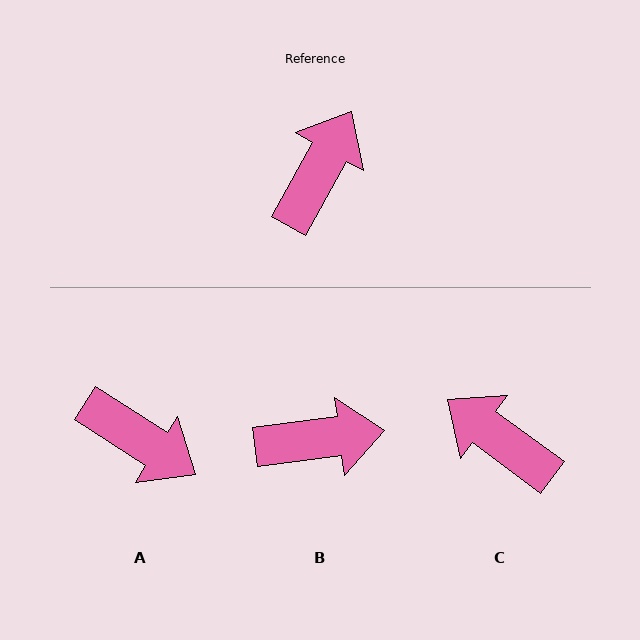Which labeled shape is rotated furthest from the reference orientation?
A, about 94 degrees away.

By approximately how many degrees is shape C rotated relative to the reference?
Approximately 83 degrees counter-clockwise.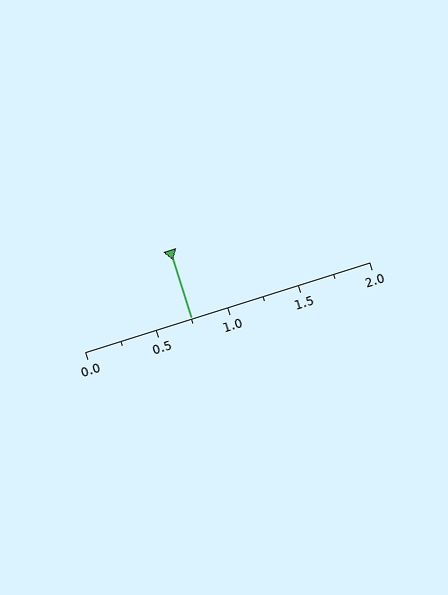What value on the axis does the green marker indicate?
The marker indicates approximately 0.75.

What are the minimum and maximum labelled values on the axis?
The axis runs from 0.0 to 2.0.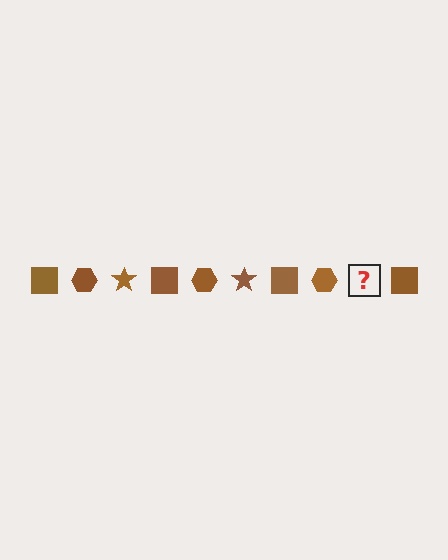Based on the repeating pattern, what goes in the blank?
The blank should be a brown star.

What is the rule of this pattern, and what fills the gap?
The rule is that the pattern cycles through square, hexagon, star shapes in brown. The gap should be filled with a brown star.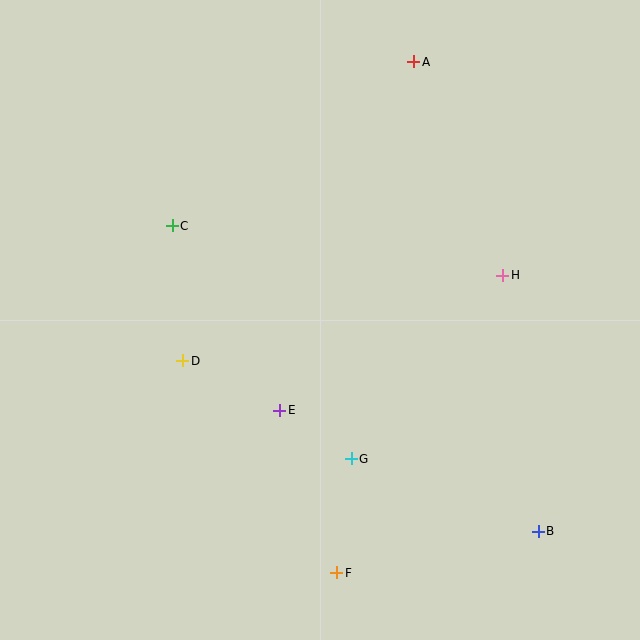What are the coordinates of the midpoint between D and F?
The midpoint between D and F is at (260, 467).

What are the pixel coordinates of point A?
Point A is at (414, 62).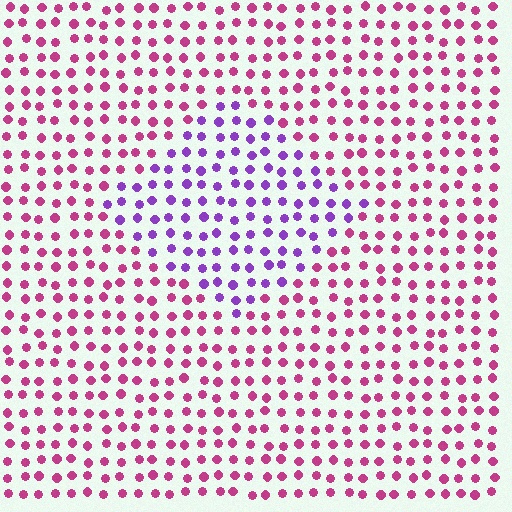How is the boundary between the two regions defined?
The boundary is defined purely by a slight shift in hue (about 49 degrees). Spacing, size, and orientation are identical on both sides.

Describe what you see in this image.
The image is filled with small magenta elements in a uniform arrangement. A diamond-shaped region is visible where the elements are tinted to a slightly different hue, forming a subtle color boundary.